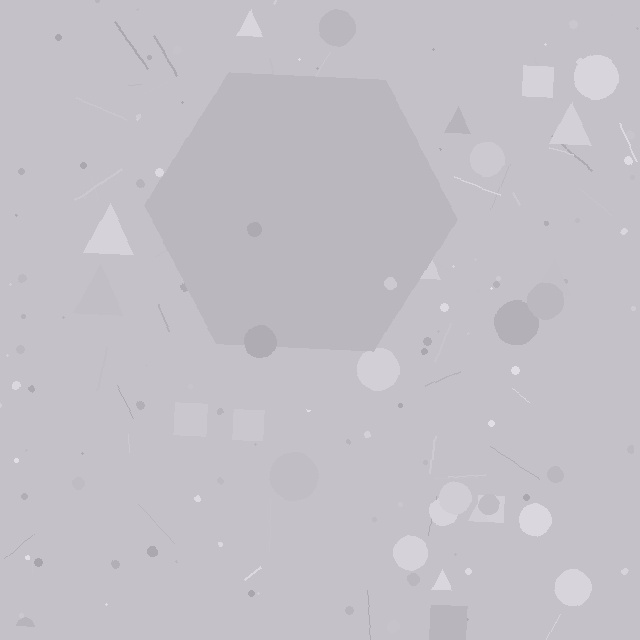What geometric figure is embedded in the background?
A hexagon is embedded in the background.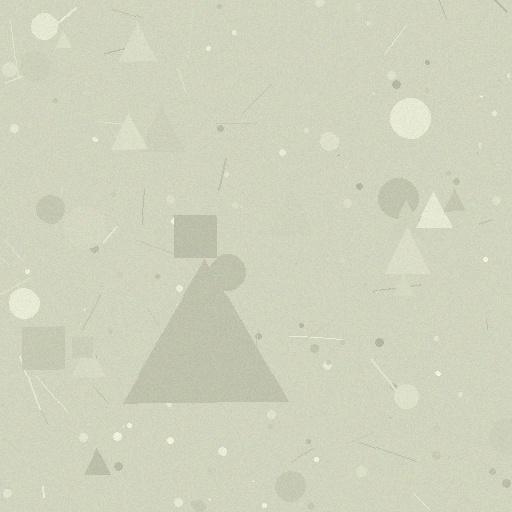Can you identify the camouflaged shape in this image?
The camouflaged shape is a triangle.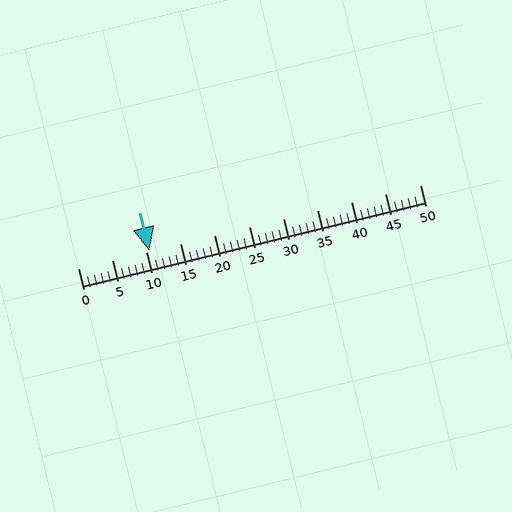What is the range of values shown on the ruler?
The ruler shows values from 0 to 50.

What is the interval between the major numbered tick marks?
The major tick marks are spaced 5 units apart.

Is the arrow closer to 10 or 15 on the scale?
The arrow is closer to 10.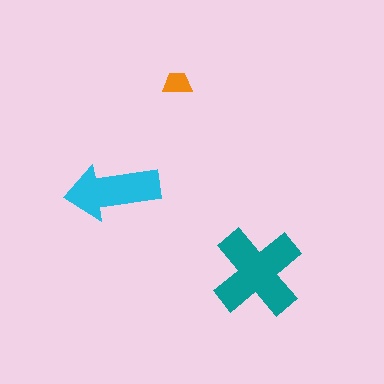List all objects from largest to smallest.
The teal cross, the cyan arrow, the orange trapezoid.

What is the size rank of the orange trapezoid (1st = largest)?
3rd.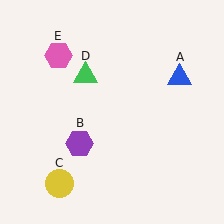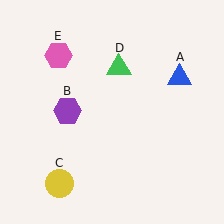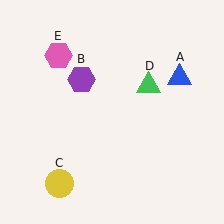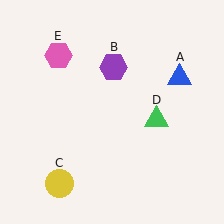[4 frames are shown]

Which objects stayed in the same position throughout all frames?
Blue triangle (object A) and yellow circle (object C) and pink hexagon (object E) remained stationary.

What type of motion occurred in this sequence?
The purple hexagon (object B), green triangle (object D) rotated clockwise around the center of the scene.